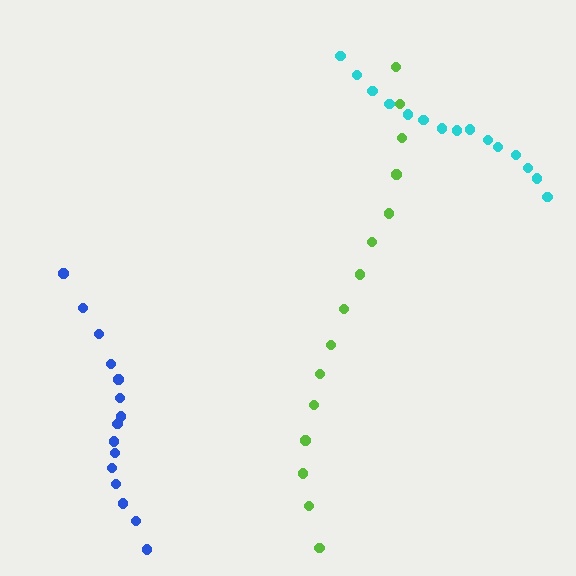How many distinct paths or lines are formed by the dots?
There are 3 distinct paths.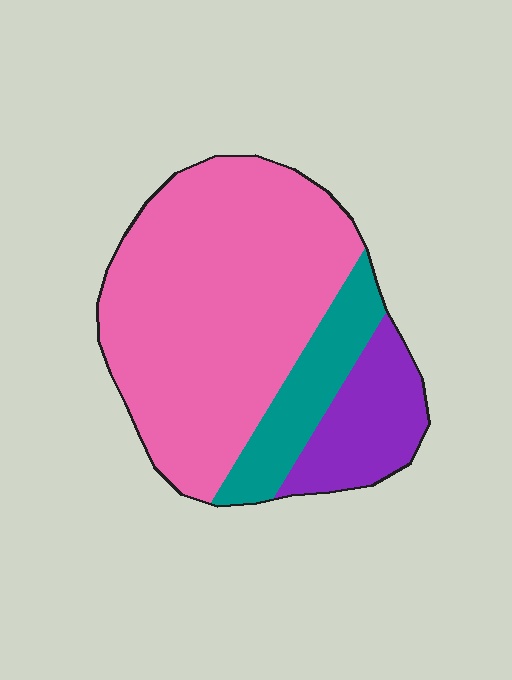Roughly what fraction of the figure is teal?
Teal covers 16% of the figure.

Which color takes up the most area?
Pink, at roughly 70%.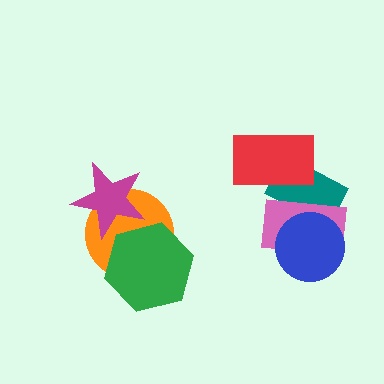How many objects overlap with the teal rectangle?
3 objects overlap with the teal rectangle.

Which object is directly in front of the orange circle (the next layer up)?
The green hexagon is directly in front of the orange circle.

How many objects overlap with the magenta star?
1 object overlaps with the magenta star.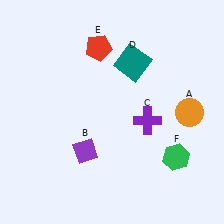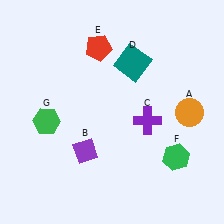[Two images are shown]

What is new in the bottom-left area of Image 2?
A green hexagon (G) was added in the bottom-left area of Image 2.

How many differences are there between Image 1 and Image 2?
There is 1 difference between the two images.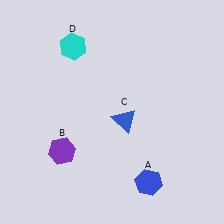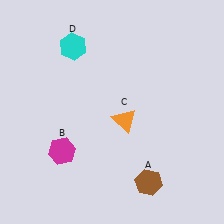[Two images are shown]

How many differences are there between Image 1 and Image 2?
There are 3 differences between the two images.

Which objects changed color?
A changed from blue to brown. B changed from purple to magenta. C changed from blue to orange.